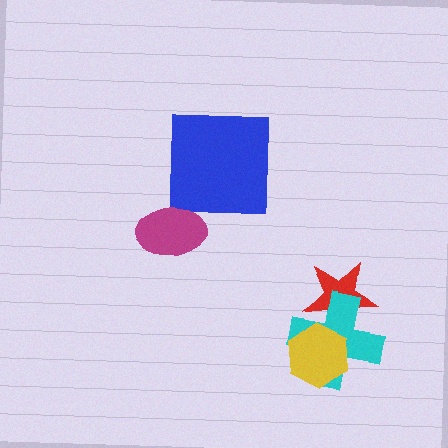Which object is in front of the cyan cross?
The yellow hexagon is in front of the cyan cross.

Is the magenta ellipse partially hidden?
No, no other shape covers it.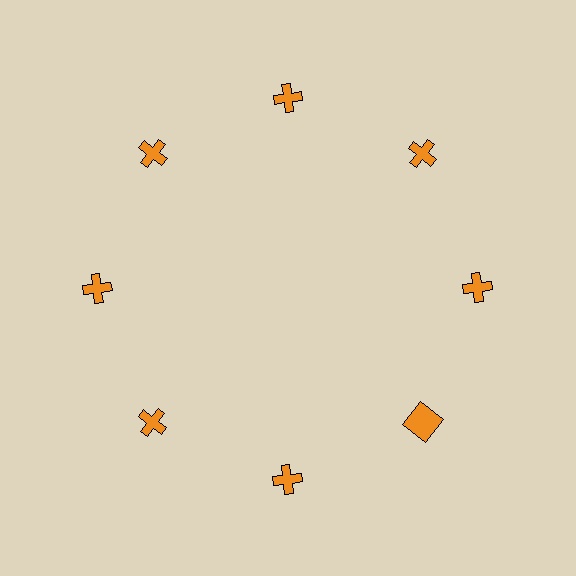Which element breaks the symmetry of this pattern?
The orange square at roughly the 4 o'clock position breaks the symmetry. All other shapes are orange crosses.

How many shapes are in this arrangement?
There are 8 shapes arranged in a ring pattern.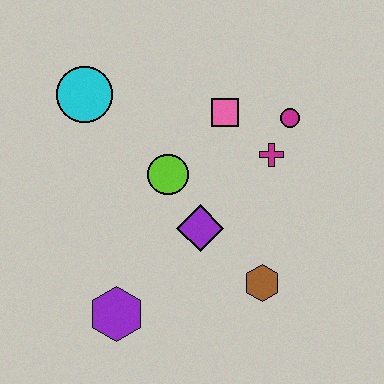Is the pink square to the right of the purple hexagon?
Yes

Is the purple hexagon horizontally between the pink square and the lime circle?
No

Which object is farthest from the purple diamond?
The cyan circle is farthest from the purple diamond.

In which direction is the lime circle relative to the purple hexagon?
The lime circle is above the purple hexagon.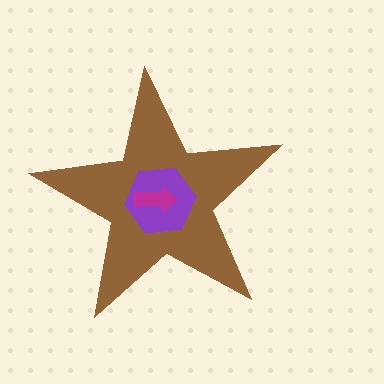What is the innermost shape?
The magenta arrow.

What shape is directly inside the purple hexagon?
The magenta arrow.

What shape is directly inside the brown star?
The purple hexagon.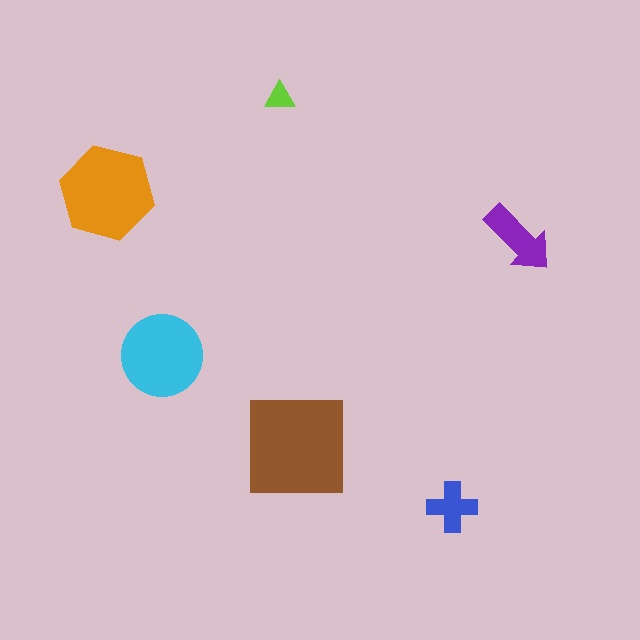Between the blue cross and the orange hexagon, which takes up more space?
The orange hexagon.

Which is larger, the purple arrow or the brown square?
The brown square.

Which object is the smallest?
The lime triangle.